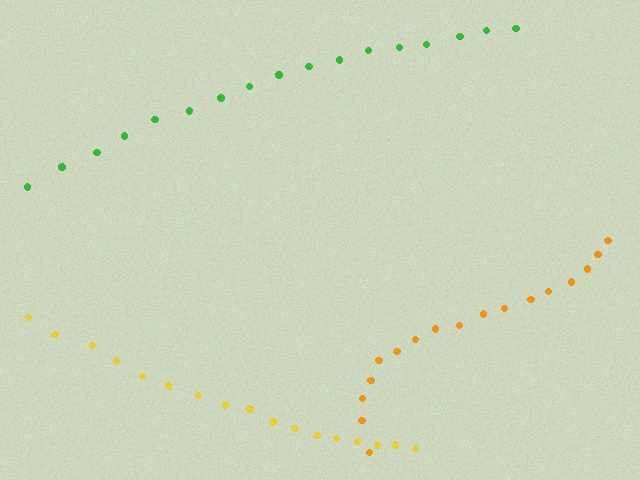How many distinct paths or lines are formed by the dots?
There are 3 distinct paths.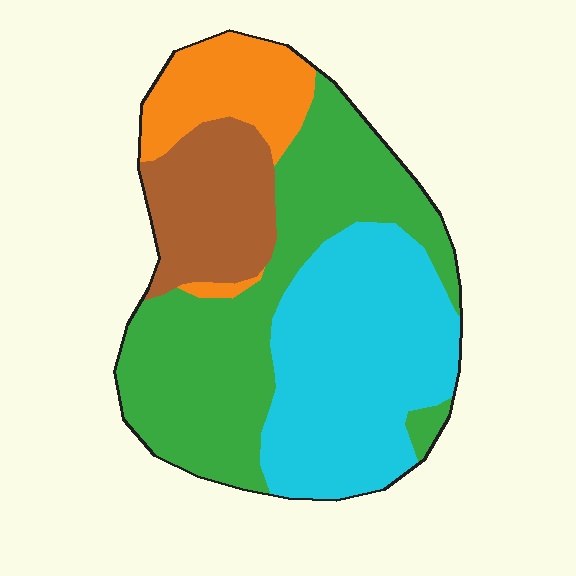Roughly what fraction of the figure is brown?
Brown covers roughly 15% of the figure.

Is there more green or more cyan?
Green.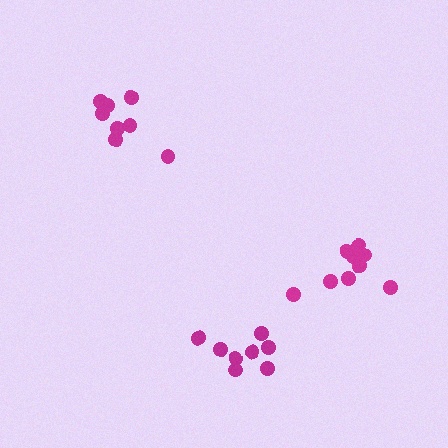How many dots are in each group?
Group 1: 8 dots, Group 2: 8 dots, Group 3: 9 dots (25 total).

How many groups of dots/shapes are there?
There are 3 groups.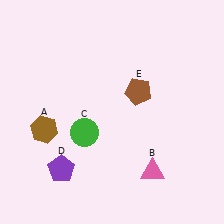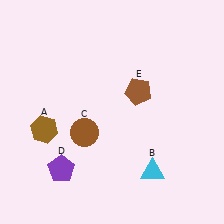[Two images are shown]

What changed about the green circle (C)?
In Image 1, C is green. In Image 2, it changed to brown.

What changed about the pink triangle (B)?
In Image 1, B is pink. In Image 2, it changed to cyan.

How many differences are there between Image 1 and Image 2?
There are 2 differences between the two images.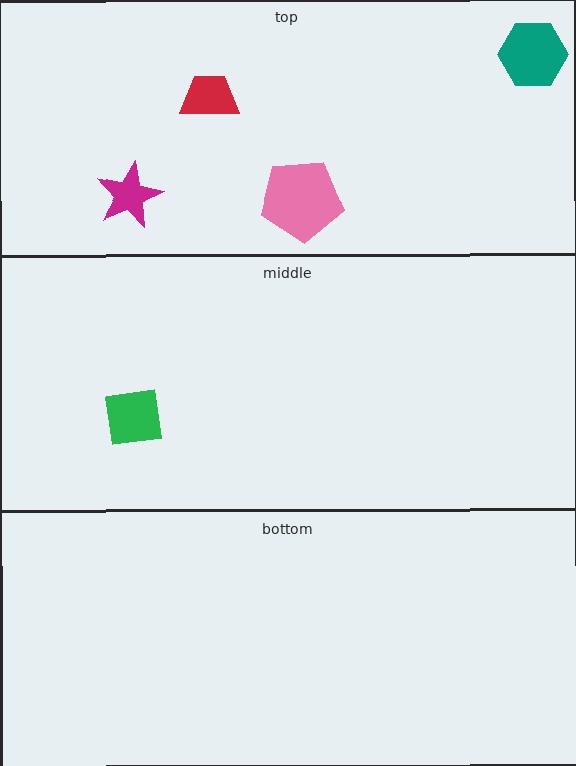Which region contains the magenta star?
The top region.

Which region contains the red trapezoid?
The top region.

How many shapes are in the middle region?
1.